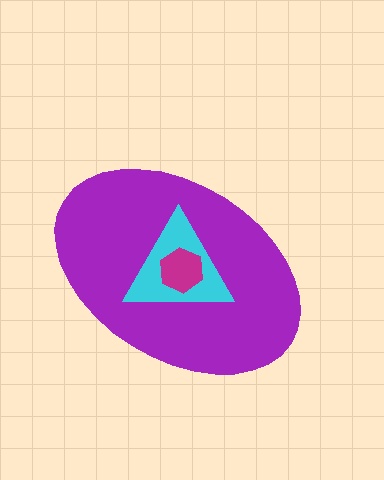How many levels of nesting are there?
3.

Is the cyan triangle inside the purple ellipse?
Yes.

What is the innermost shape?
The magenta hexagon.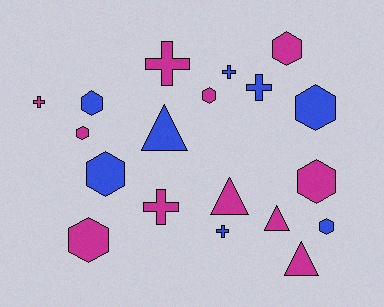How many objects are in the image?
There are 19 objects.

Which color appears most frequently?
Magenta, with 11 objects.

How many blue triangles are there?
There is 1 blue triangle.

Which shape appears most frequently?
Hexagon, with 9 objects.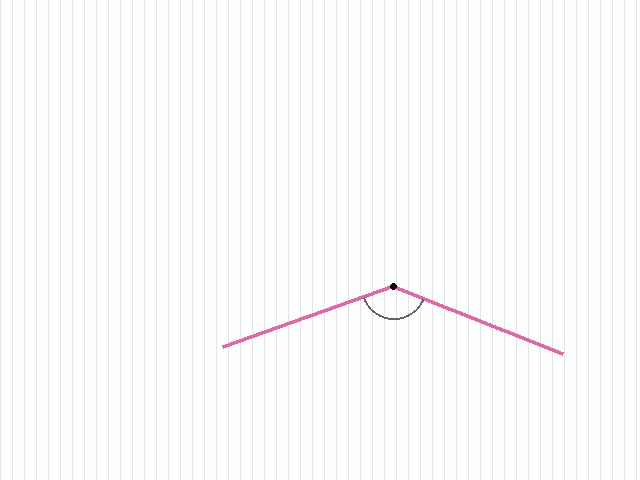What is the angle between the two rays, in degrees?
Approximately 139 degrees.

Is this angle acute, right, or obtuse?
It is obtuse.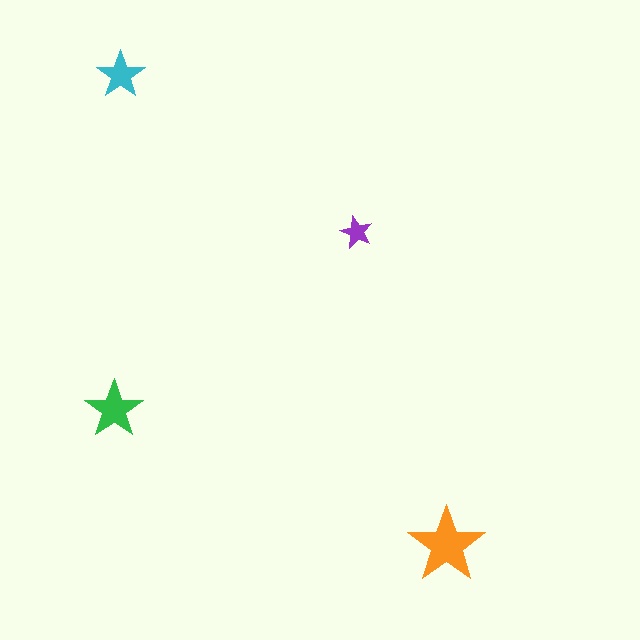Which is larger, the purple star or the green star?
The green one.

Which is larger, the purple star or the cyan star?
The cyan one.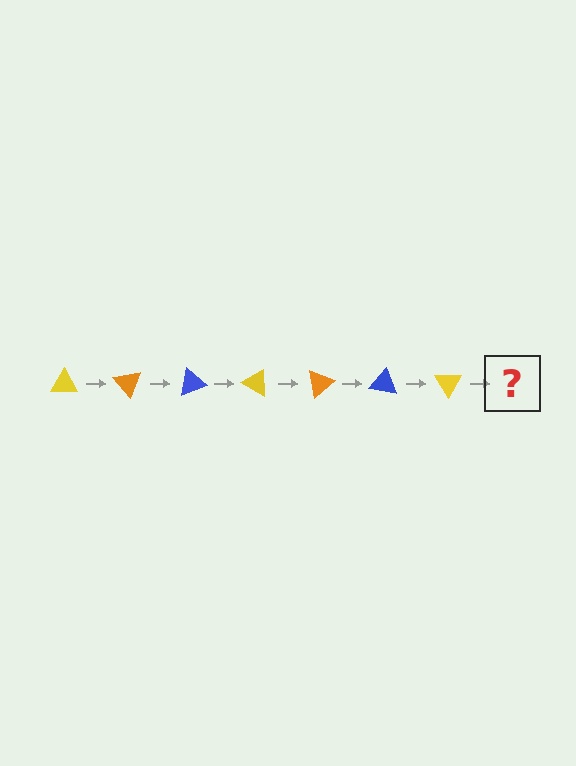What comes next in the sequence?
The next element should be an orange triangle, rotated 350 degrees from the start.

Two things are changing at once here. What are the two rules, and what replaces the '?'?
The two rules are that it rotates 50 degrees each step and the color cycles through yellow, orange, and blue. The '?' should be an orange triangle, rotated 350 degrees from the start.